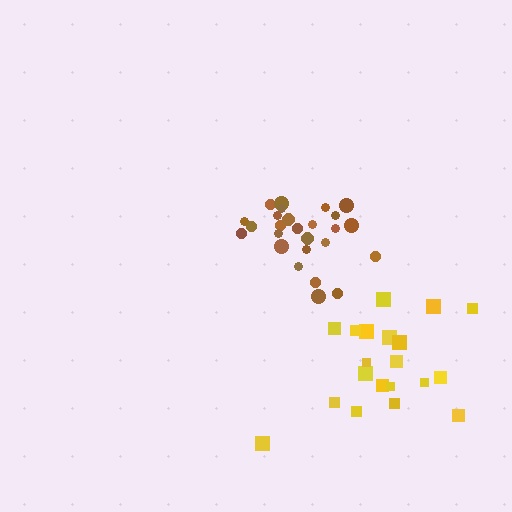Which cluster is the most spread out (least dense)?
Yellow.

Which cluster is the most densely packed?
Brown.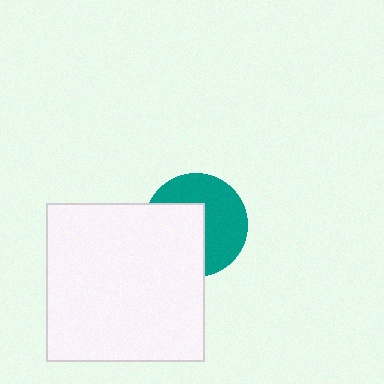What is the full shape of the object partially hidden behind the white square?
The partially hidden object is a teal circle.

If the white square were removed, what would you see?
You would see the complete teal circle.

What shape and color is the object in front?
The object in front is a white square.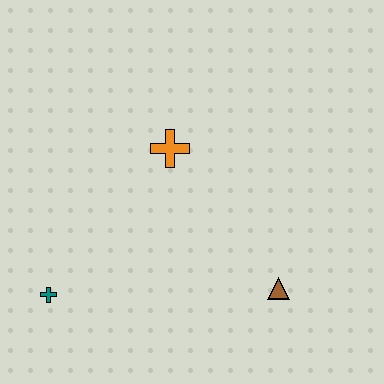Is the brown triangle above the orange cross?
No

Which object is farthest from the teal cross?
The brown triangle is farthest from the teal cross.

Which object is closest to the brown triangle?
The orange cross is closest to the brown triangle.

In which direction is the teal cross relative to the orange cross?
The teal cross is below the orange cross.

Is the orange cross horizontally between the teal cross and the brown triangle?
Yes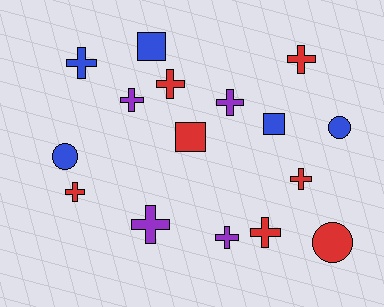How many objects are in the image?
There are 16 objects.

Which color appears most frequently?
Red, with 7 objects.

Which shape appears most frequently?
Cross, with 10 objects.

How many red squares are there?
There is 1 red square.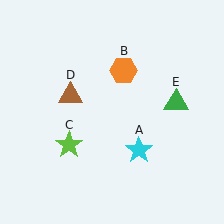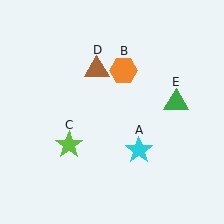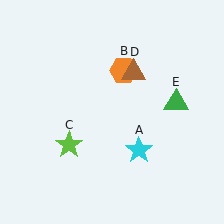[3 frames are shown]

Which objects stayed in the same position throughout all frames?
Cyan star (object A) and orange hexagon (object B) and lime star (object C) and green triangle (object E) remained stationary.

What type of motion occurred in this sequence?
The brown triangle (object D) rotated clockwise around the center of the scene.